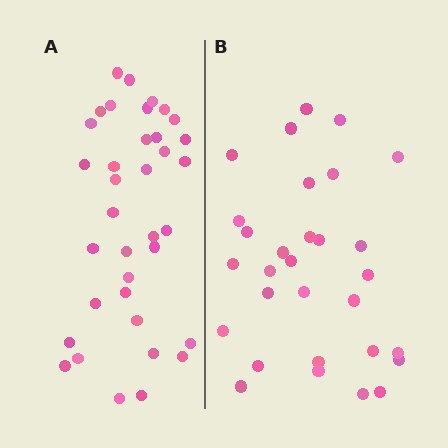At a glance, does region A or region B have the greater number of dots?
Region A (the left region) has more dots.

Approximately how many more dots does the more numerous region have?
Region A has about 6 more dots than region B.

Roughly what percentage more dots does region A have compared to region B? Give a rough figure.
About 20% more.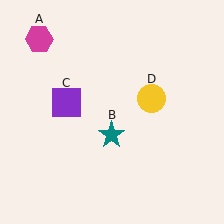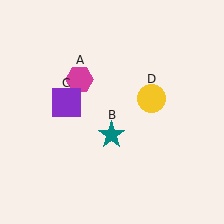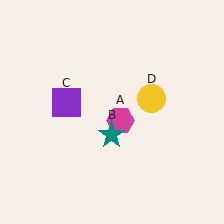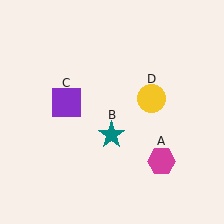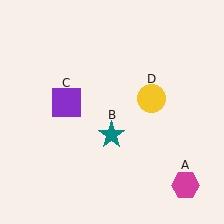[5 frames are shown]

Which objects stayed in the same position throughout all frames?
Teal star (object B) and purple square (object C) and yellow circle (object D) remained stationary.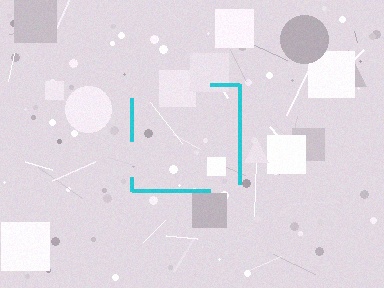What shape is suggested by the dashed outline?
The dashed outline suggests a square.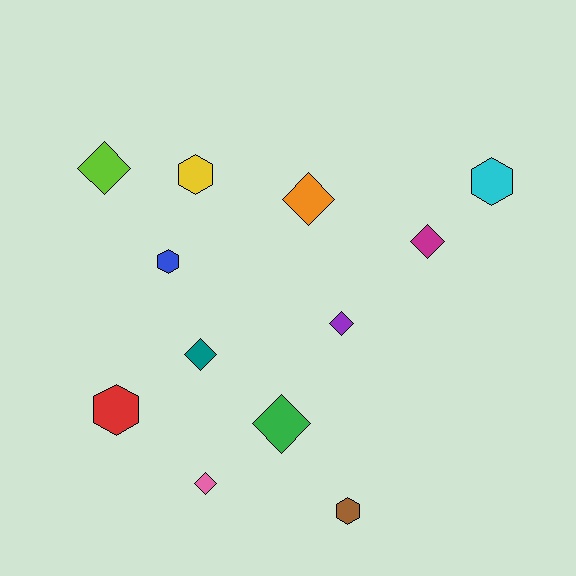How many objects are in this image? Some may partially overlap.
There are 12 objects.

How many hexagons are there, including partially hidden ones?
There are 5 hexagons.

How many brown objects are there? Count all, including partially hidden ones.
There is 1 brown object.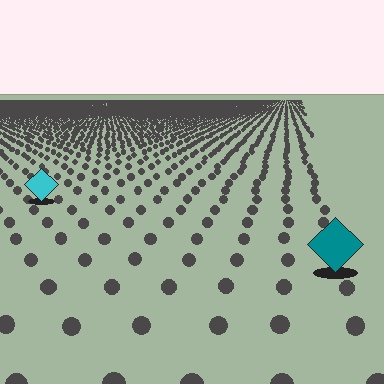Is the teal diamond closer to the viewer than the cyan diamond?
Yes. The teal diamond is closer — you can tell from the texture gradient: the ground texture is coarser near it.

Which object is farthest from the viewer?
The cyan diamond is farthest from the viewer. It appears smaller and the ground texture around it is denser.